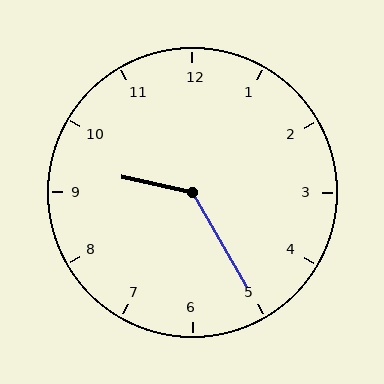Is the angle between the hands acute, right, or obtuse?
It is obtuse.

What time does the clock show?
9:25.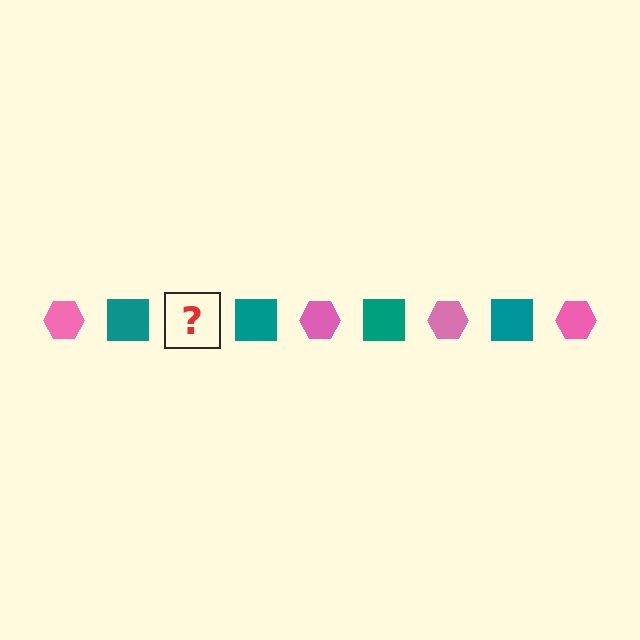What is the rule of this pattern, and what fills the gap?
The rule is that the pattern alternates between pink hexagon and teal square. The gap should be filled with a pink hexagon.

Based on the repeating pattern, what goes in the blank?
The blank should be a pink hexagon.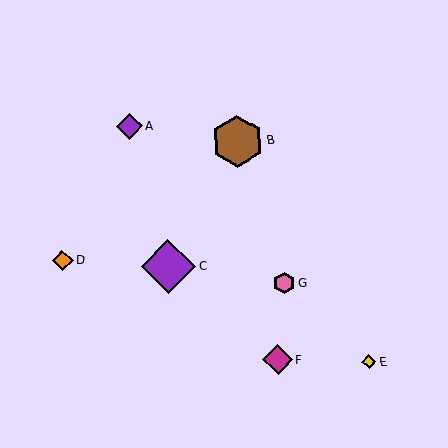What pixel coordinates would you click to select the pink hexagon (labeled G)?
Click at (284, 283) to select the pink hexagon G.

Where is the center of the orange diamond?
The center of the orange diamond is at (62, 260).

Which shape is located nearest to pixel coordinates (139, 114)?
The purple diamond (labeled A) at (130, 126) is nearest to that location.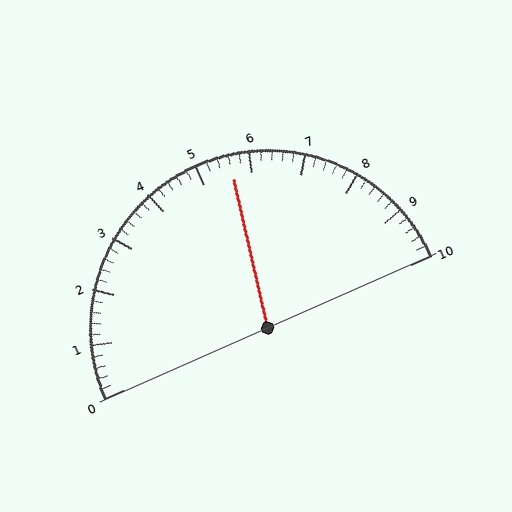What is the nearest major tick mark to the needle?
The nearest major tick mark is 6.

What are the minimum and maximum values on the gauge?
The gauge ranges from 0 to 10.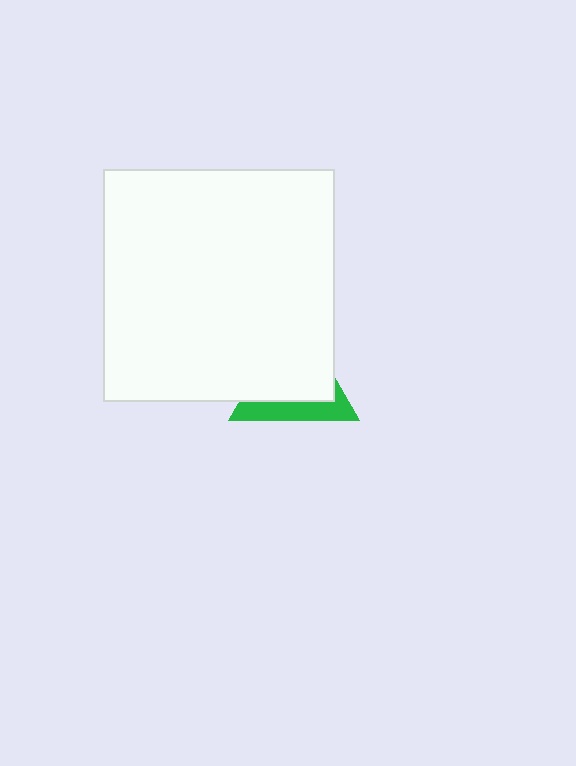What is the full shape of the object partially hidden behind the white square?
The partially hidden object is a green triangle.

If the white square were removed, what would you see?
You would see the complete green triangle.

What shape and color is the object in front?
The object in front is a white square.